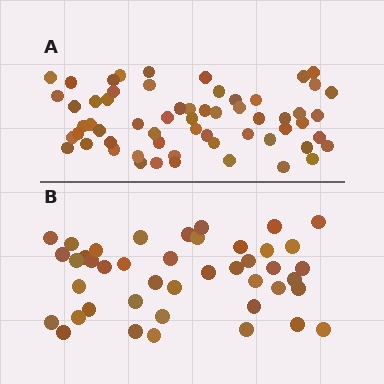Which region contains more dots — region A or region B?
Region A (the top region) has more dots.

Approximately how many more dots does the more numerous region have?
Region A has approximately 15 more dots than region B.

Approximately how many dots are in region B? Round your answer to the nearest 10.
About 40 dots. (The exact count is 43, which rounds to 40.)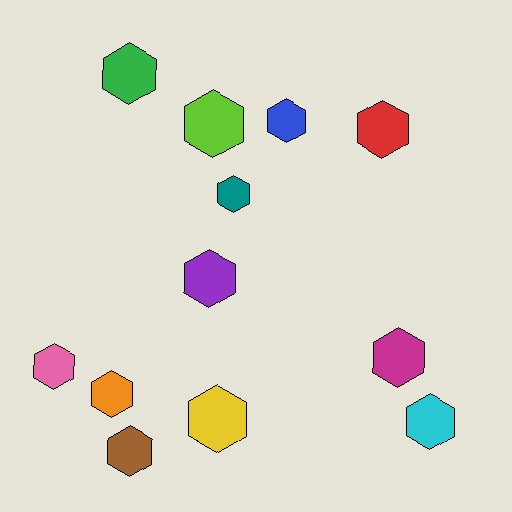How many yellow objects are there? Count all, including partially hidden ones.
There is 1 yellow object.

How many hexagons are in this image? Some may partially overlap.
There are 12 hexagons.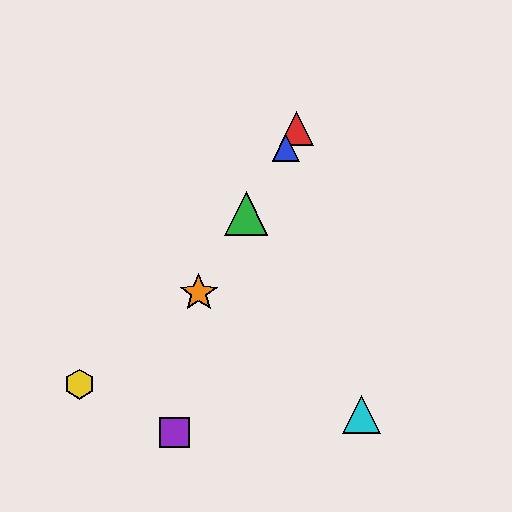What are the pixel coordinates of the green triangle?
The green triangle is at (246, 213).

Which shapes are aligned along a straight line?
The red triangle, the blue triangle, the green triangle, the orange star are aligned along a straight line.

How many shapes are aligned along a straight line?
4 shapes (the red triangle, the blue triangle, the green triangle, the orange star) are aligned along a straight line.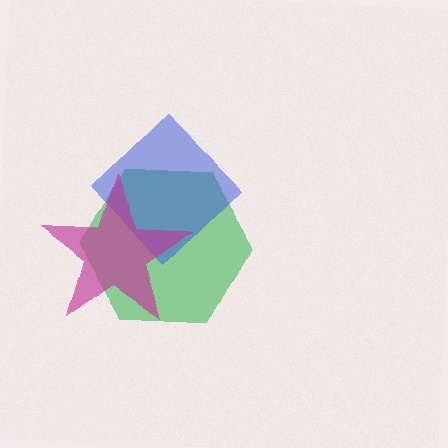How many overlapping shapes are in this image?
There are 3 overlapping shapes in the image.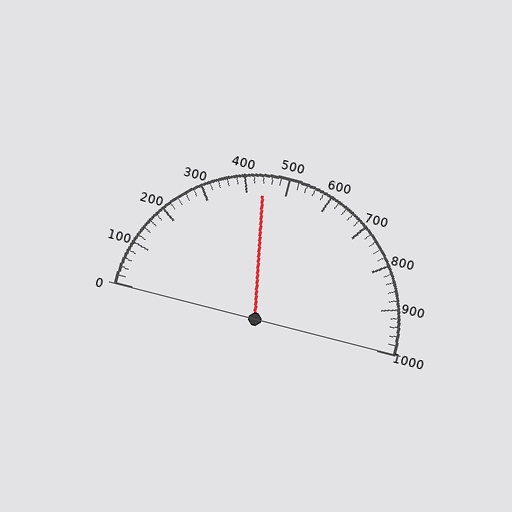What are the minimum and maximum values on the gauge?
The gauge ranges from 0 to 1000.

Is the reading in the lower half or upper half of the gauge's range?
The reading is in the lower half of the range (0 to 1000).